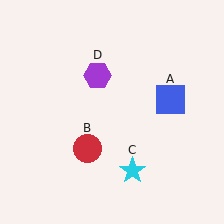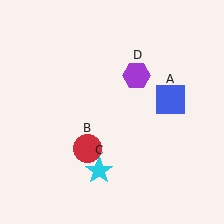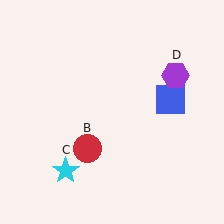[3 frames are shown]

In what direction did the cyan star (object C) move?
The cyan star (object C) moved left.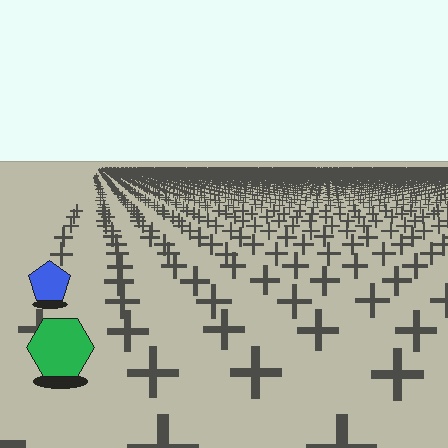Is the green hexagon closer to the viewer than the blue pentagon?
Yes. The green hexagon is closer — you can tell from the texture gradient: the ground texture is coarser near it.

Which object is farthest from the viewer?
The blue pentagon is farthest from the viewer. It appears smaller and the ground texture around it is denser.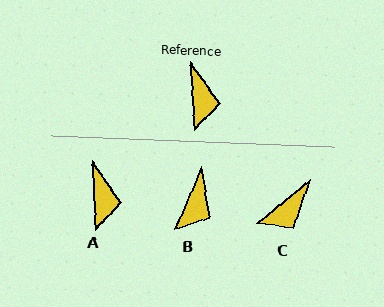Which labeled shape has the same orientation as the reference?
A.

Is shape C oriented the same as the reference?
No, it is off by about 53 degrees.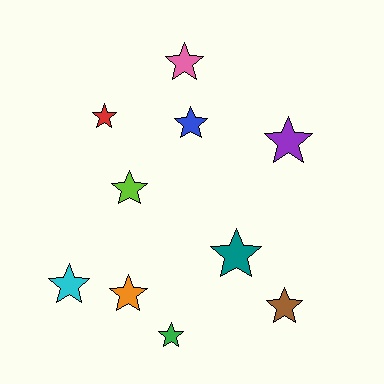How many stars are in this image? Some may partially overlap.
There are 10 stars.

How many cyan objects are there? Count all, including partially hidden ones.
There is 1 cyan object.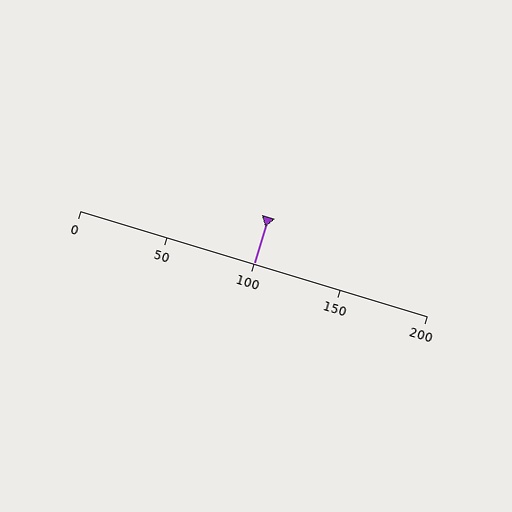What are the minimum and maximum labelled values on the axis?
The axis runs from 0 to 200.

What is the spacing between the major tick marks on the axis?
The major ticks are spaced 50 apart.